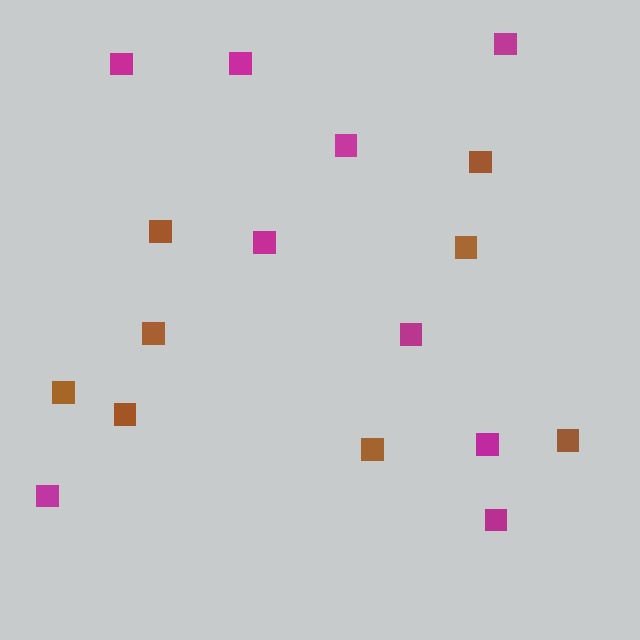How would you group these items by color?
There are 2 groups: one group of brown squares (8) and one group of magenta squares (9).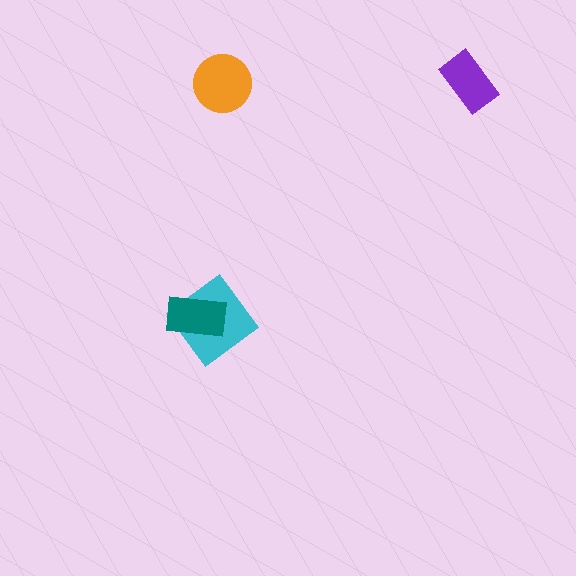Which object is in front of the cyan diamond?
The teal rectangle is in front of the cyan diamond.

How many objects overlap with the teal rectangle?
1 object overlaps with the teal rectangle.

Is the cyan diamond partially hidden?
Yes, it is partially covered by another shape.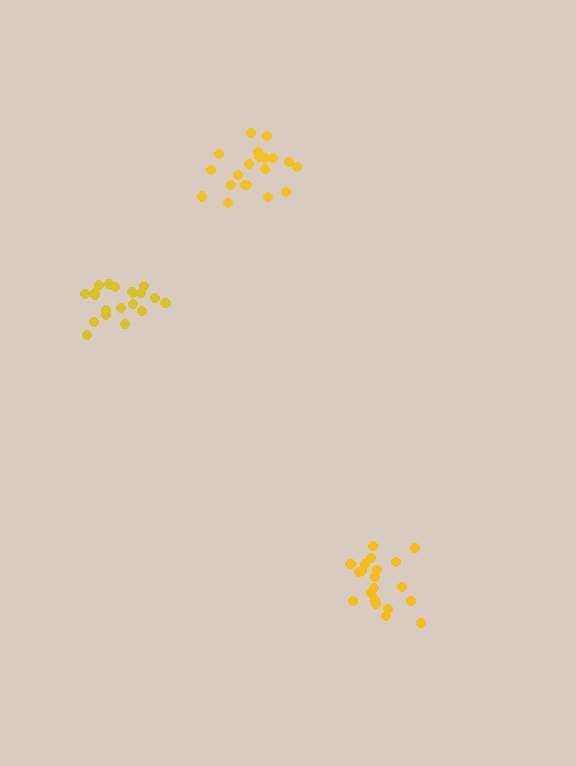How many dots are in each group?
Group 1: 20 dots, Group 2: 20 dots, Group 3: 20 dots (60 total).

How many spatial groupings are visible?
There are 3 spatial groupings.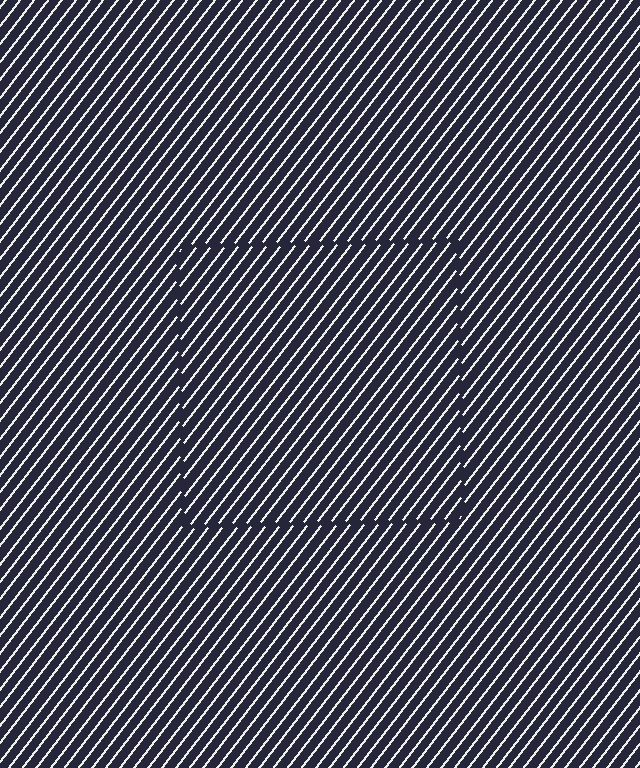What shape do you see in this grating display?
An illusory square. The interior of the shape contains the same grating, shifted by half a period — the contour is defined by the phase discontinuity where line-ends from the inner and outer gratings abut.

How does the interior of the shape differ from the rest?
The interior of the shape contains the same grating, shifted by half a period — the contour is defined by the phase discontinuity where line-ends from the inner and outer gratings abut.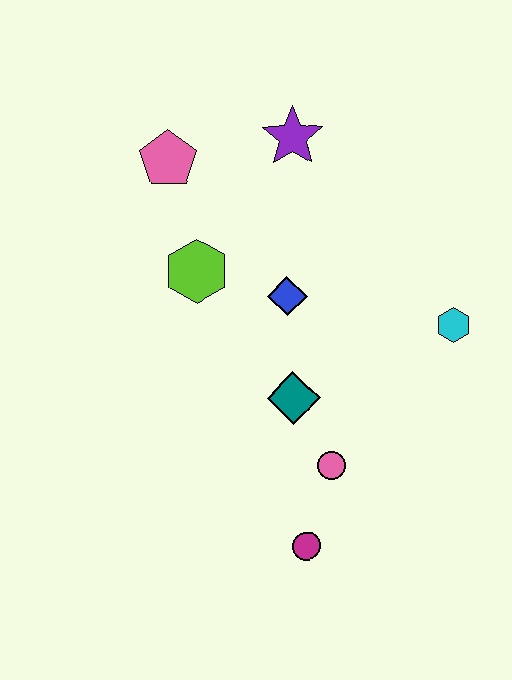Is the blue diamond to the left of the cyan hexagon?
Yes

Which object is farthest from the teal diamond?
The pink pentagon is farthest from the teal diamond.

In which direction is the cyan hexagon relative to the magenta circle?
The cyan hexagon is above the magenta circle.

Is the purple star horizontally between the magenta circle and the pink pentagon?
Yes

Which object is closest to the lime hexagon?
The blue diamond is closest to the lime hexagon.